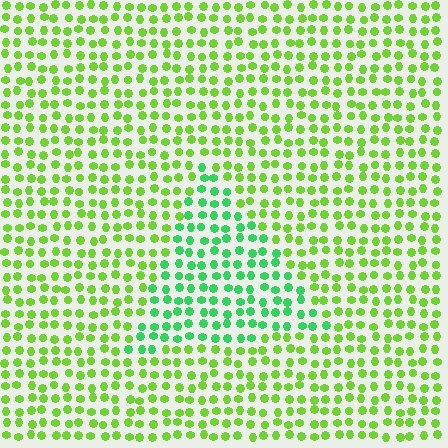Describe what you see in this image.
The image is filled with small lime elements in a uniform arrangement. A triangle-shaped region is visible where the elements are tinted to a slightly different hue, forming a subtle color boundary.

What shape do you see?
I see a triangle.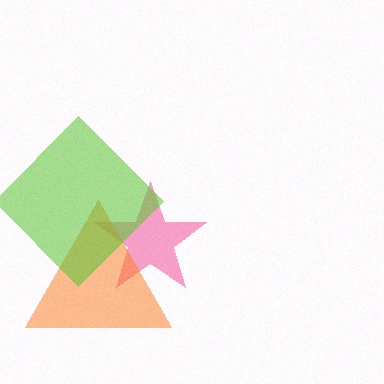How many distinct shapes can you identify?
There are 3 distinct shapes: a pink star, an orange triangle, a lime diamond.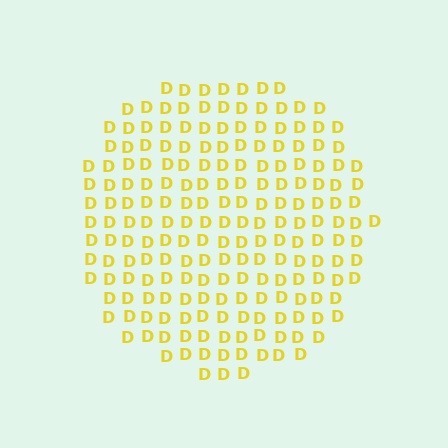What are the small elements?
The small elements are letter D's.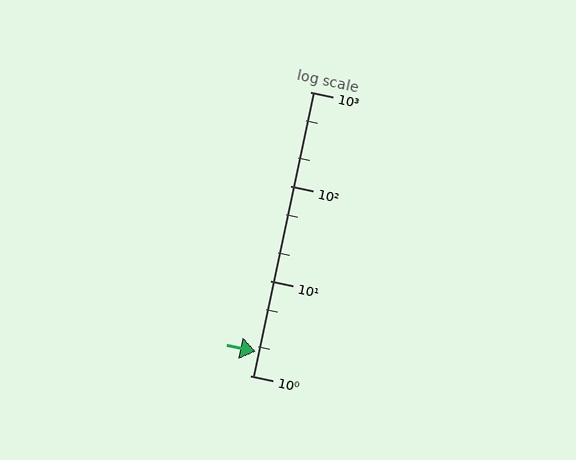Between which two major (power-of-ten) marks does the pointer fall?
The pointer is between 1 and 10.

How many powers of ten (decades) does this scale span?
The scale spans 3 decades, from 1 to 1000.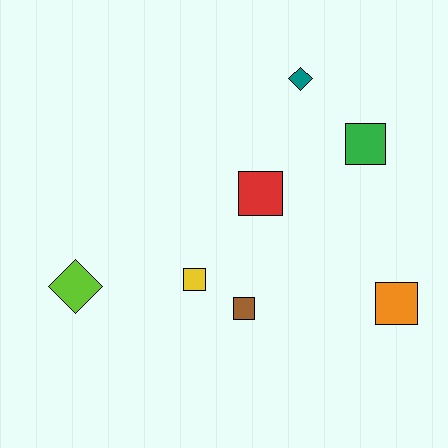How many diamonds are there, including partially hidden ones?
There are 2 diamonds.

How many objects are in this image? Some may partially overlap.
There are 7 objects.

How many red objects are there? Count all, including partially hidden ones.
There is 1 red object.